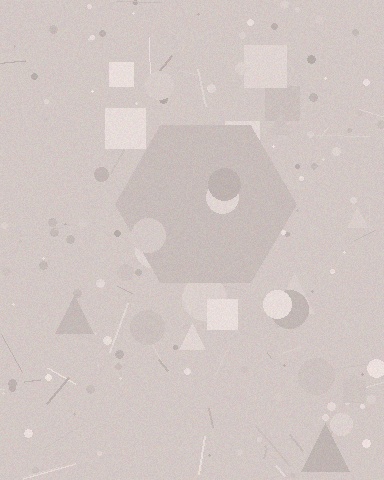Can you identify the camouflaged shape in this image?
The camouflaged shape is a hexagon.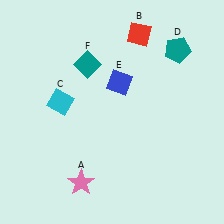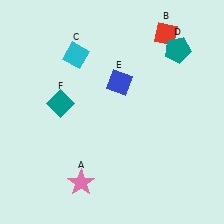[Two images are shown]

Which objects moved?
The objects that moved are: the red diamond (B), the cyan diamond (C), the teal diamond (F).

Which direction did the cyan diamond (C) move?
The cyan diamond (C) moved up.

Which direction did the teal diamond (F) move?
The teal diamond (F) moved down.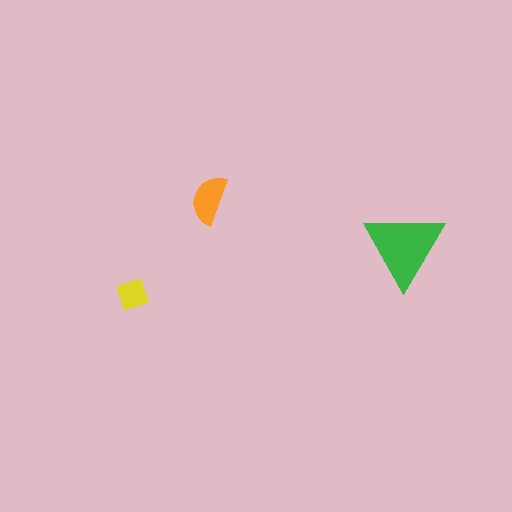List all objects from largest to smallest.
The green triangle, the orange semicircle, the yellow diamond.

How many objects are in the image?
There are 3 objects in the image.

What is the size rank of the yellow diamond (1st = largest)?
3rd.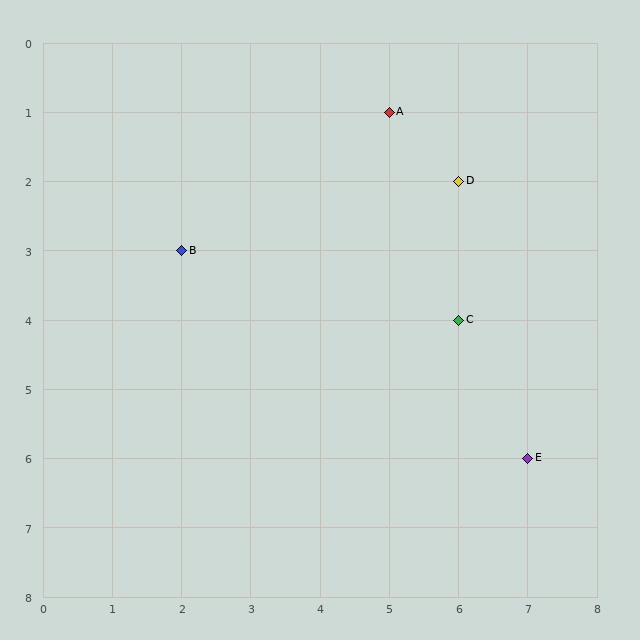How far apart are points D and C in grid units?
Points D and C are 2 rows apart.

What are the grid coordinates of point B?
Point B is at grid coordinates (2, 3).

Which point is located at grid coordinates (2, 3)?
Point B is at (2, 3).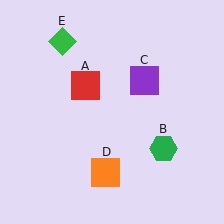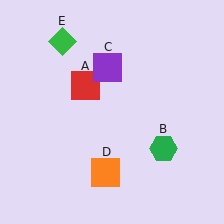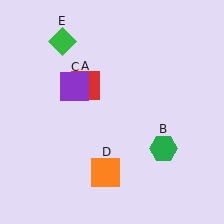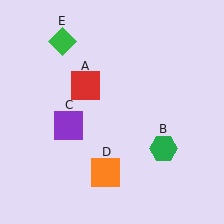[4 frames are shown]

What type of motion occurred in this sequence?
The purple square (object C) rotated counterclockwise around the center of the scene.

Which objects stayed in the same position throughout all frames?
Red square (object A) and green hexagon (object B) and orange square (object D) and green diamond (object E) remained stationary.